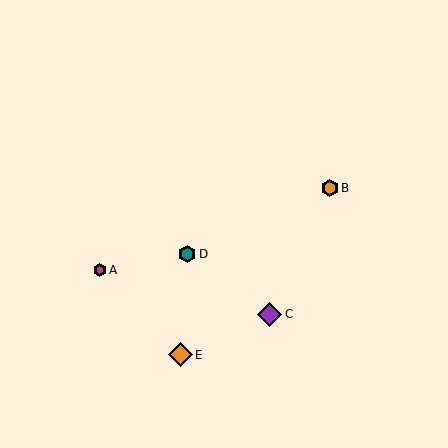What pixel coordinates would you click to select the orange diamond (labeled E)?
Click at (180, 355) to select the orange diamond E.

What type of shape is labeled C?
Shape C is a purple diamond.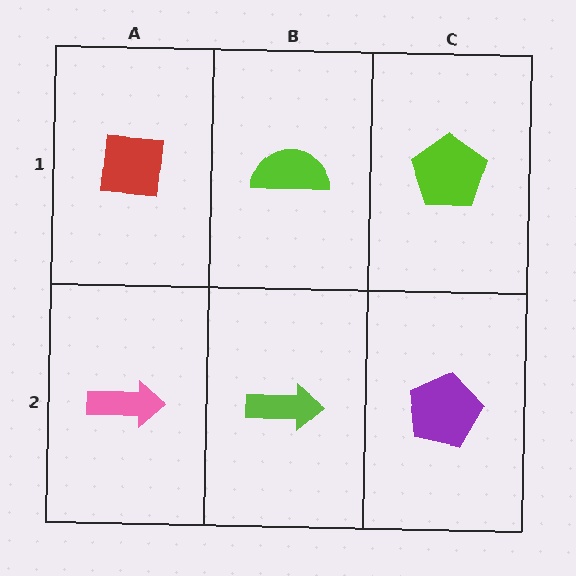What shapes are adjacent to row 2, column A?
A red square (row 1, column A), a lime arrow (row 2, column B).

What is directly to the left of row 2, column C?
A lime arrow.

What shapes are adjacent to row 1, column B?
A lime arrow (row 2, column B), a red square (row 1, column A), a lime pentagon (row 1, column C).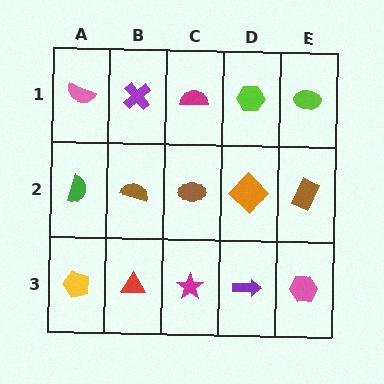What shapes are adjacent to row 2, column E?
A lime ellipse (row 1, column E), a pink hexagon (row 3, column E), an orange diamond (row 2, column D).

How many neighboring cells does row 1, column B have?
3.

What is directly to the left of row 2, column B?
A green semicircle.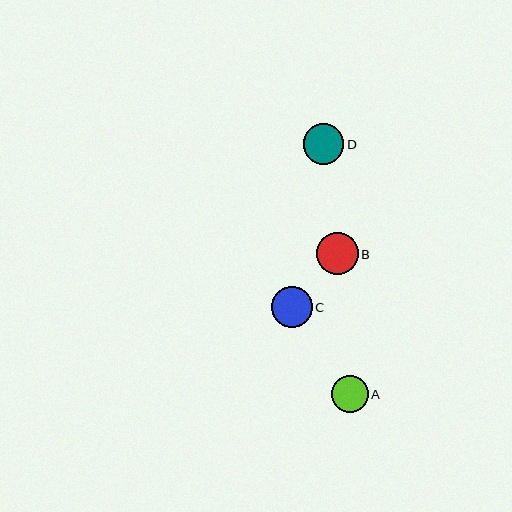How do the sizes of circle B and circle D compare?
Circle B and circle D are approximately the same size.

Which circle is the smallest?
Circle A is the smallest with a size of approximately 37 pixels.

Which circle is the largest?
Circle B is the largest with a size of approximately 41 pixels.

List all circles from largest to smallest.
From largest to smallest: B, C, D, A.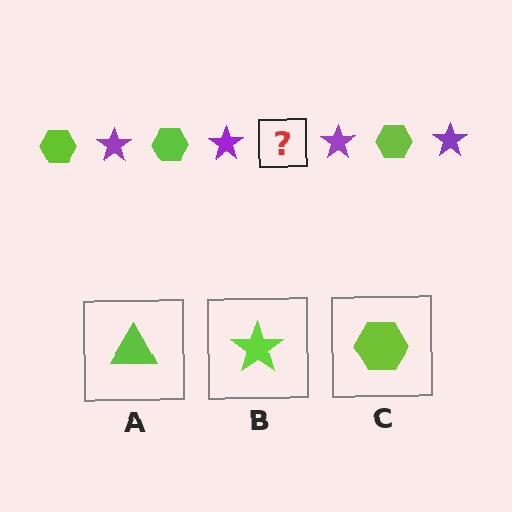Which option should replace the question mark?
Option C.